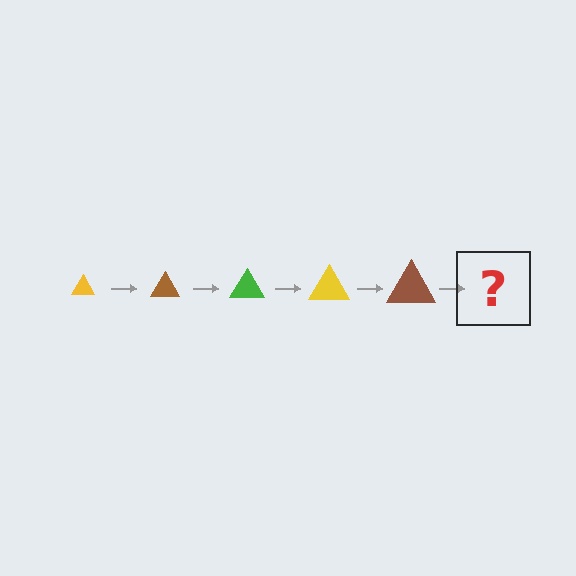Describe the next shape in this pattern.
It should be a green triangle, larger than the previous one.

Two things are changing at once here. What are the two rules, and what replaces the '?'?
The two rules are that the triangle grows larger each step and the color cycles through yellow, brown, and green. The '?' should be a green triangle, larger than the previous one.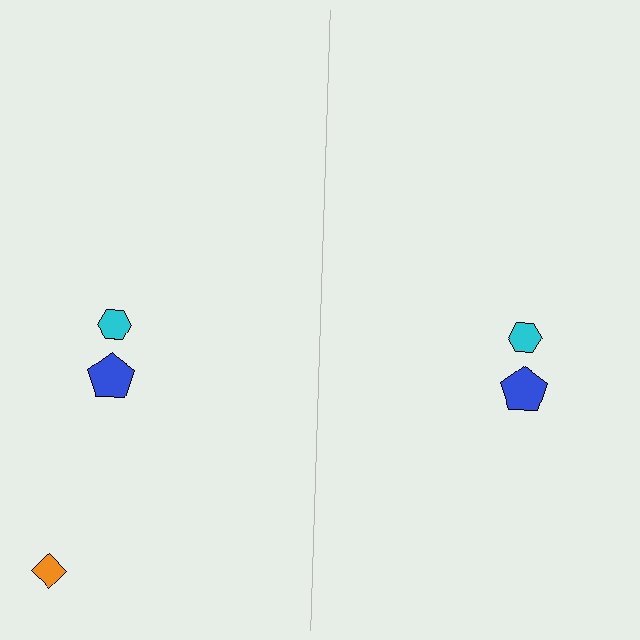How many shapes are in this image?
There are 5 shapes in this image.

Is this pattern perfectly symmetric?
No, the pattern is not perfectly symmetric. A orange diamond is missing from the right side.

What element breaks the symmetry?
A orange diamond is missing from the right side.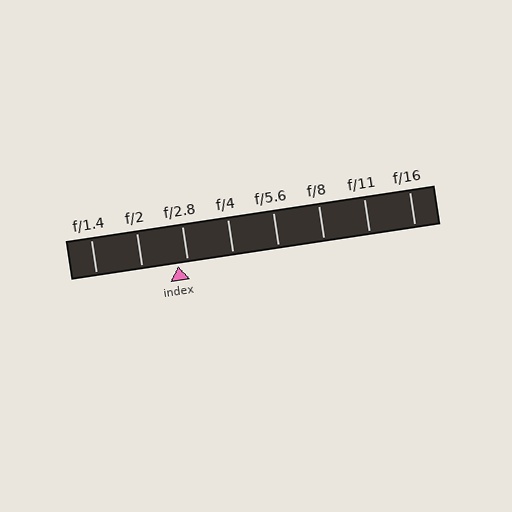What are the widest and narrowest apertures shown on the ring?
The widest aperture shown is f/1.4 and the narrowest is f/16.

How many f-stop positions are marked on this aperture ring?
There are 8 f-stop positions marked.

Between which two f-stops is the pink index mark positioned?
The index mark is between f/2 and f/2.8.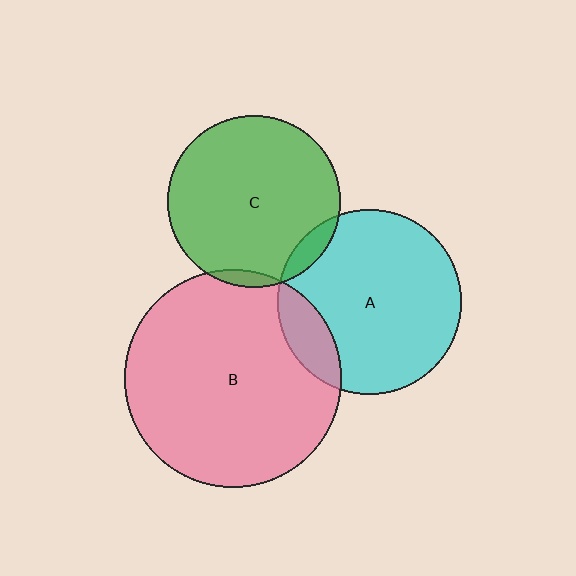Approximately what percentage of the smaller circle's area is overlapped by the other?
Approximately 5%.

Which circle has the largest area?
Circle B (pink).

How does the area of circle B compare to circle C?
Approximately 1.6 times.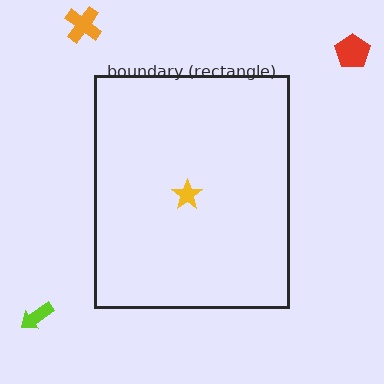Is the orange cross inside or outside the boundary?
Outside.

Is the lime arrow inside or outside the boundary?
Outside.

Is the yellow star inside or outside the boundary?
Inside.